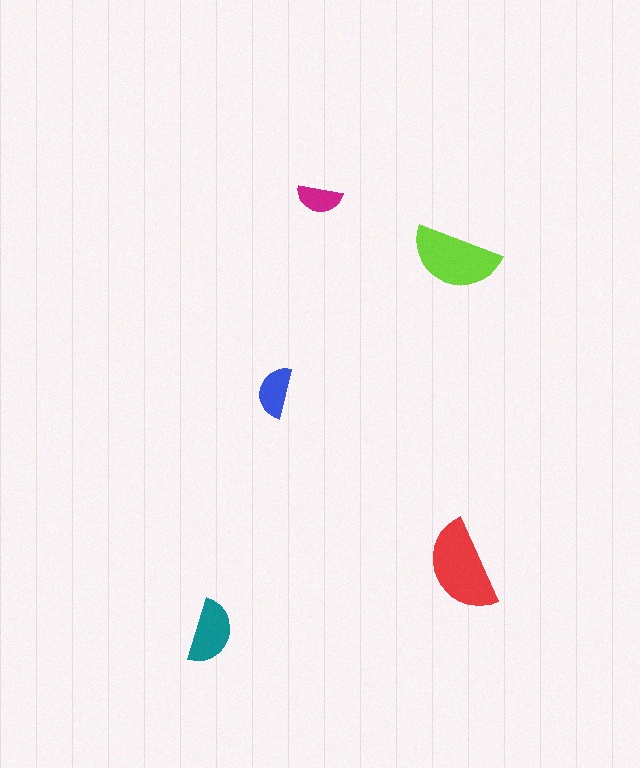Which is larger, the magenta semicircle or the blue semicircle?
The blue one.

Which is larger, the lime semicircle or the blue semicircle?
The lime one.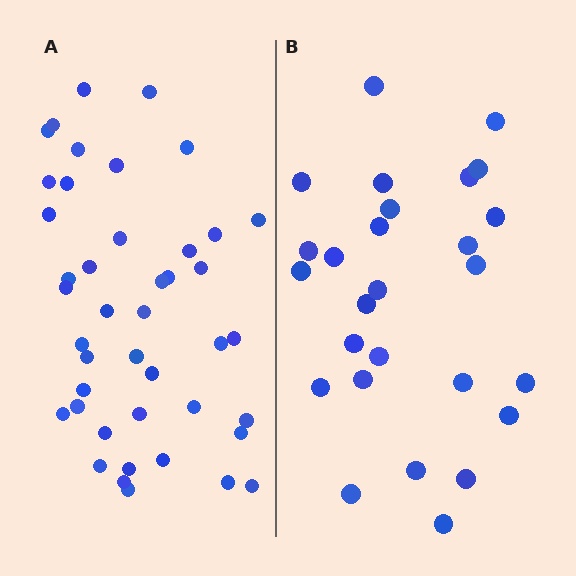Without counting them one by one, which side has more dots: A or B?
Region A (the left region) has more dots.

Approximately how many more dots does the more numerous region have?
Region A has approximately 15 more dots than region B.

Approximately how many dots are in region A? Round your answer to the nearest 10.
About 40 dots. (The exact count is 43, which rounds to 40.)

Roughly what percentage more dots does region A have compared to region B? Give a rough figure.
About 60% more.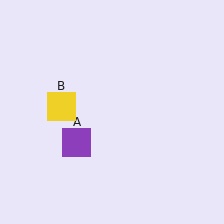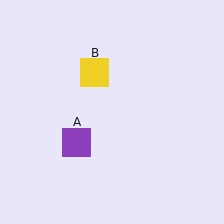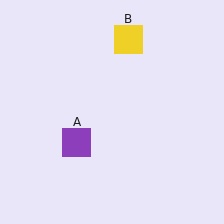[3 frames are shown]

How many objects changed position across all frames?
1 object changed position: yellow square (object B).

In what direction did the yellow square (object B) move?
The yellow square (object B) moved up and to the right.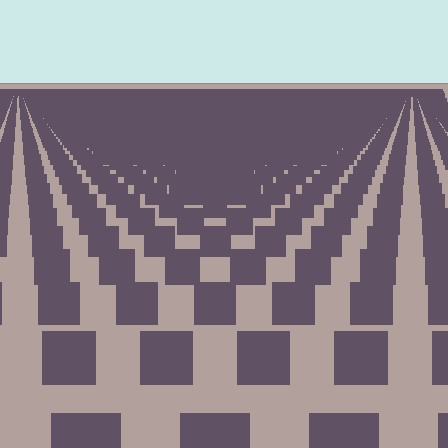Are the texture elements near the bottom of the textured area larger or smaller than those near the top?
Larger. Near the bottom, elements are closer to the viewer and appear at a bigger on-screen size.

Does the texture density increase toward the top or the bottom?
Density increases toward the top.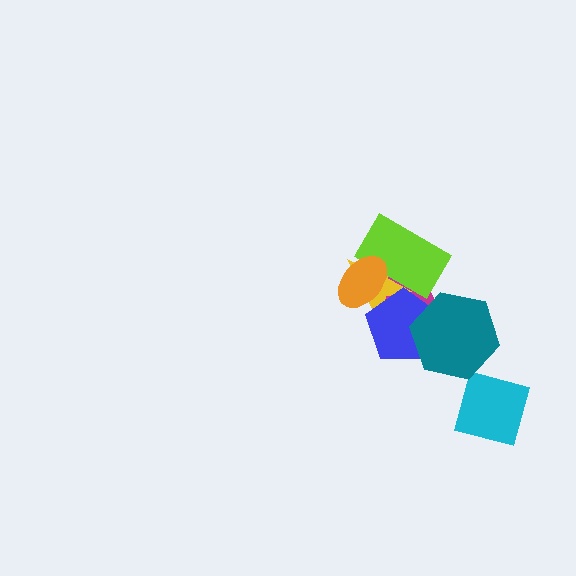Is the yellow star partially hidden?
Yes, it is partially covered by another shape.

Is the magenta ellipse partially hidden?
Yes, it is partially covered by another shape.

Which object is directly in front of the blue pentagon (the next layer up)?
The teal hexagon is directly in front of the blue pentagon.